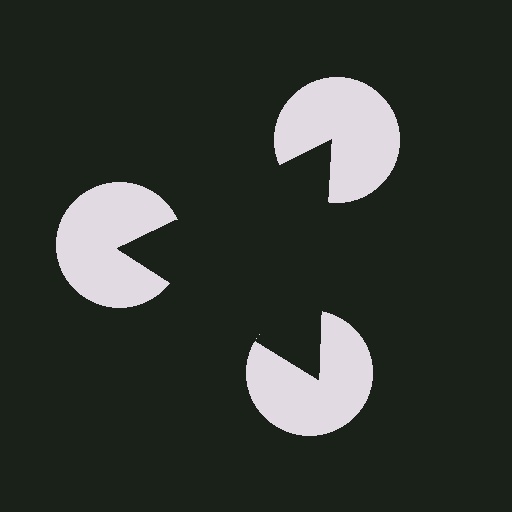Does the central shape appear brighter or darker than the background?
It typically appears slightly darker than the background, even though no actual brightness change is drawn.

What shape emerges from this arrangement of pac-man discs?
An illusory triangle — its edges are inferred from the aligned wedge cuts in the pac-man discs, not physically drawn.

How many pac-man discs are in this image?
There are 3 — one at each vertex of the illusory triangle.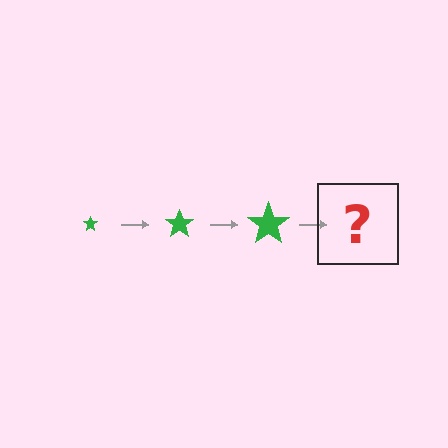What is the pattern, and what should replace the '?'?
The pattern is that the star gets progressively larger each step. The '?' should be a green star, larger than the previous one.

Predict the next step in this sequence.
The next step is a green star, larger than the previous one.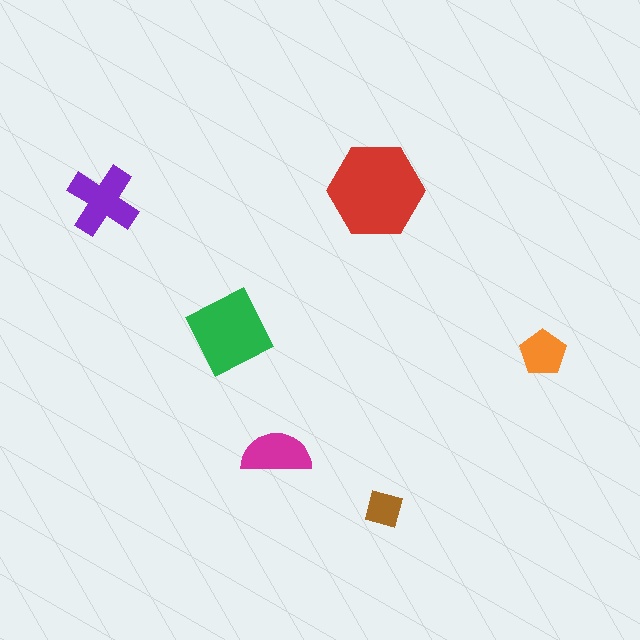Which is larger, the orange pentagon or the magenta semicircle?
The magenta semicircle.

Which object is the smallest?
The brown square.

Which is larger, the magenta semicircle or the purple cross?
The purple cross.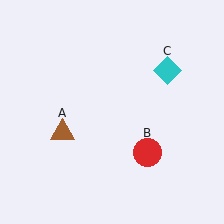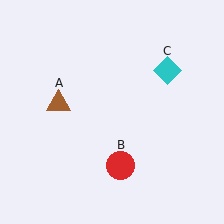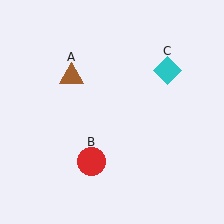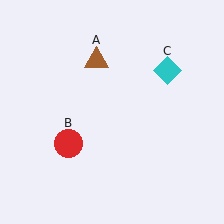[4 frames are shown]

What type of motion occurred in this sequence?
The brown triangle (object A), red circle (object B) rotated clockwise around the center of the scene.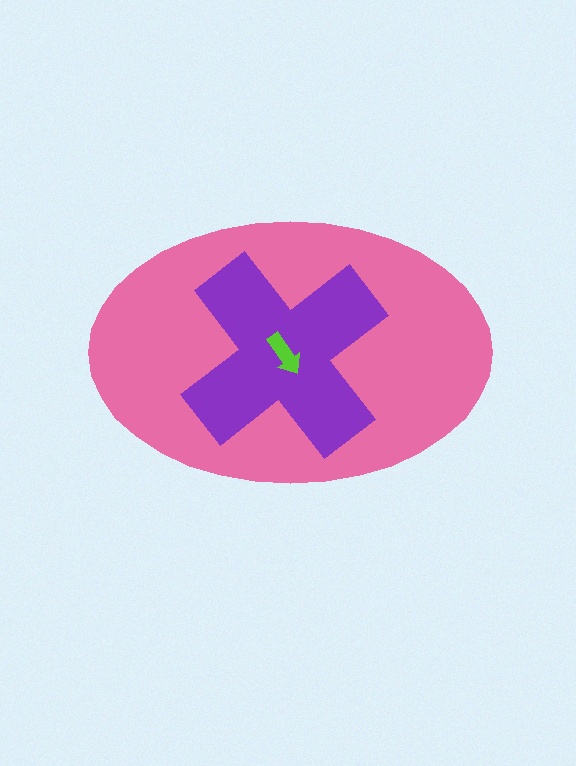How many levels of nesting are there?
3.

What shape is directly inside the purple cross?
The lime arrow.